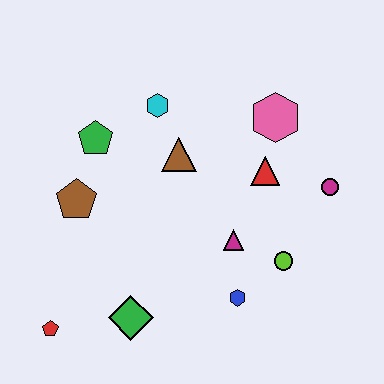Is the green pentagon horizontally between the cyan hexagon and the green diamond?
No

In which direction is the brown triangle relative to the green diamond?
The brown triangle is above the green diamond.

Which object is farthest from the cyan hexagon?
The red pentagon is farthest from the cyan hexagon.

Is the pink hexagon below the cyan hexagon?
Yes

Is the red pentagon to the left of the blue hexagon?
Yes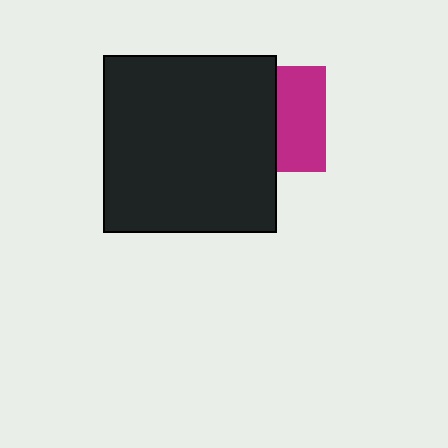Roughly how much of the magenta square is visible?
About half of it is visible (roughly 45%).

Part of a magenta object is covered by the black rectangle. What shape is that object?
It is a square.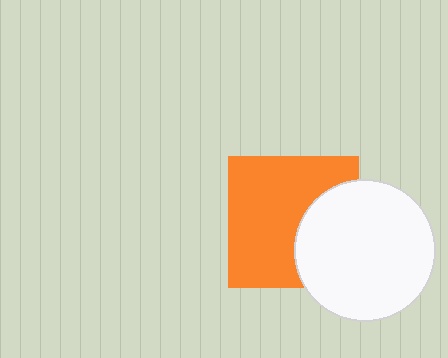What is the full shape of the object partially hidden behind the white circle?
The partially hidden object is an orange square.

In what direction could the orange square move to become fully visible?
The orange square could move left. That would shift it out from behind the white circle entirely.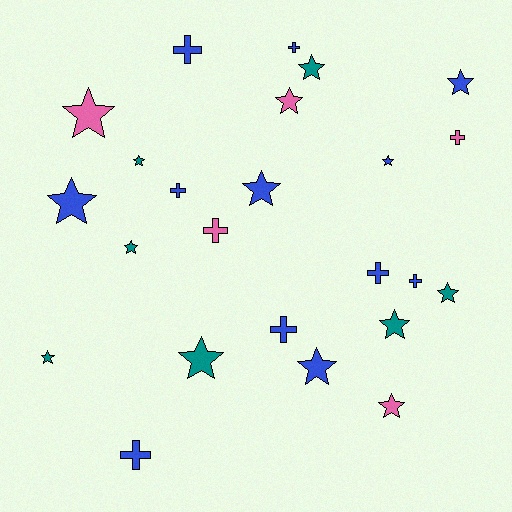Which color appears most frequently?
Blue, with 12 objects.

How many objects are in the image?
There are 24 objects.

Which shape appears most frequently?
Star, with 15 objects.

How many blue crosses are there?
There are 7 blue crosses.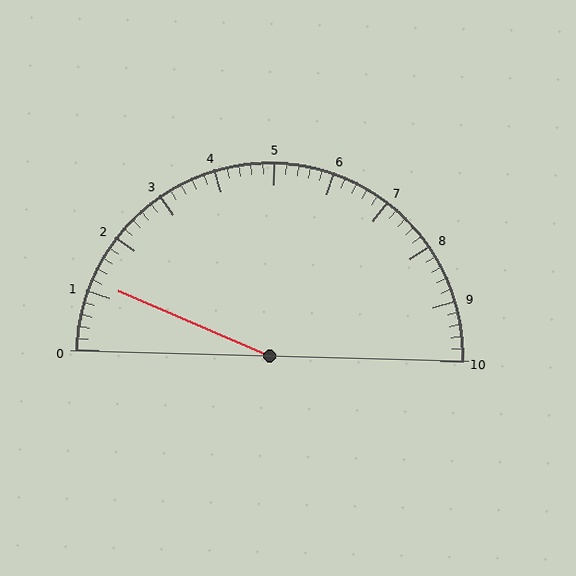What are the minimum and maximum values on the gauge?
The gauge ranges from 0 to 10.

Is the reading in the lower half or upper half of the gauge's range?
The reading is in the lower half of the range (0 to 10).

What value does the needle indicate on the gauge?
The needle indicates approximately 1.2.